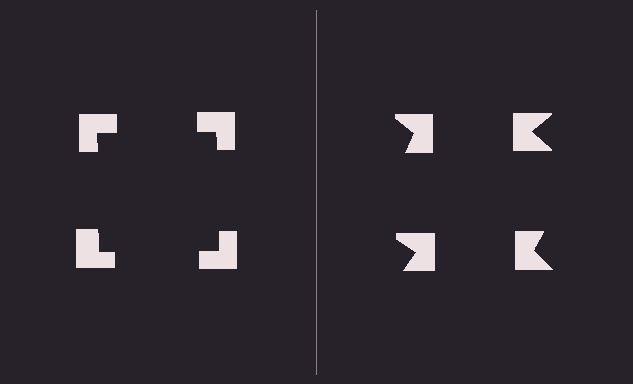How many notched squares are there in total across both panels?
8 — 4 on each side.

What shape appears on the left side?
An illusory square.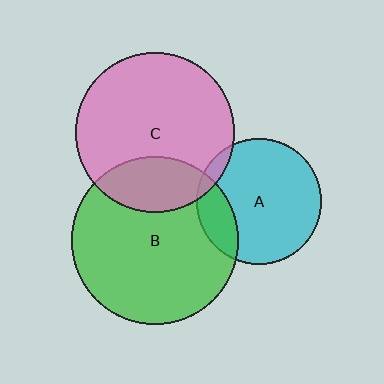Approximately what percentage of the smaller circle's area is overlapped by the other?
Approximately 25%.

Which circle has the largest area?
Circle B (green).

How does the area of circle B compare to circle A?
Approximately 1.8 times.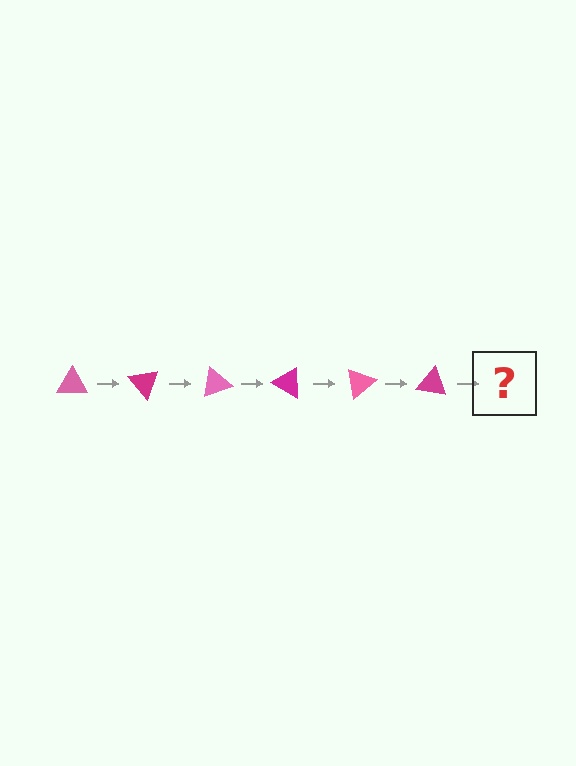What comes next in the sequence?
The next element should be a pink triangle, rotated 300 degrees from the start.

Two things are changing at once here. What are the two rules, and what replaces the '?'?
The two rules are that it rotates 50 degrees each step and the color cycles through pink and magenta. The '?' should be a pink triangle, rotated 300 degrees from the start.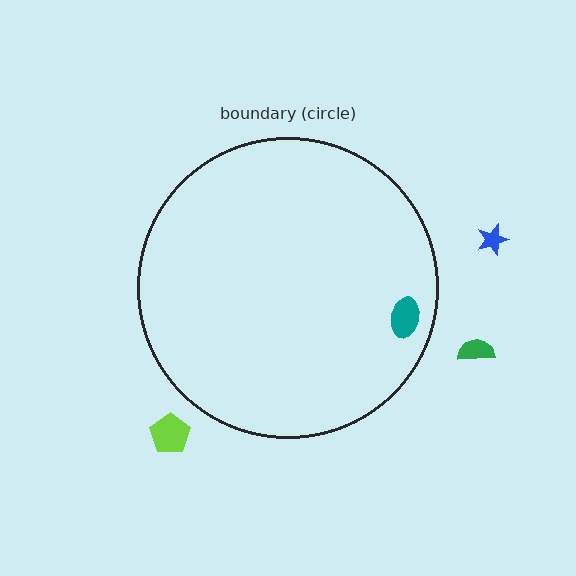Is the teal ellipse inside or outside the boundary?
Inside.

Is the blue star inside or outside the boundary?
Outside.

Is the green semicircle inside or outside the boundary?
Outside.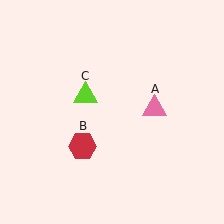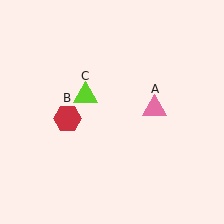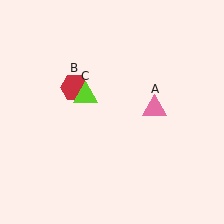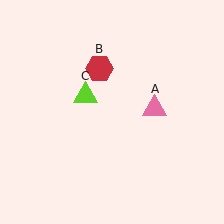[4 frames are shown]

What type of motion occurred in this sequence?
The red hexagon (object B) rotated clockwise around the center of the scene.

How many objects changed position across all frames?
1 object changed position: red hexagon (object B).